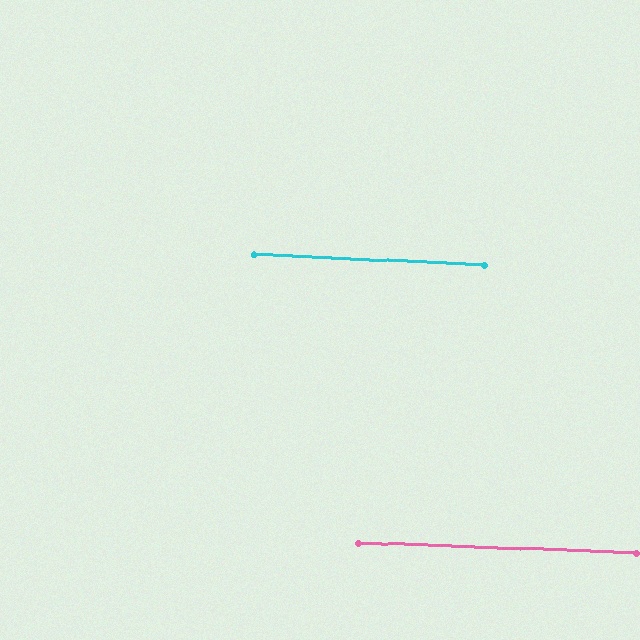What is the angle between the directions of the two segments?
Approximately 0 degrees.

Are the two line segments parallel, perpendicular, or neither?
Parallel — their directions differ by only 0.5°.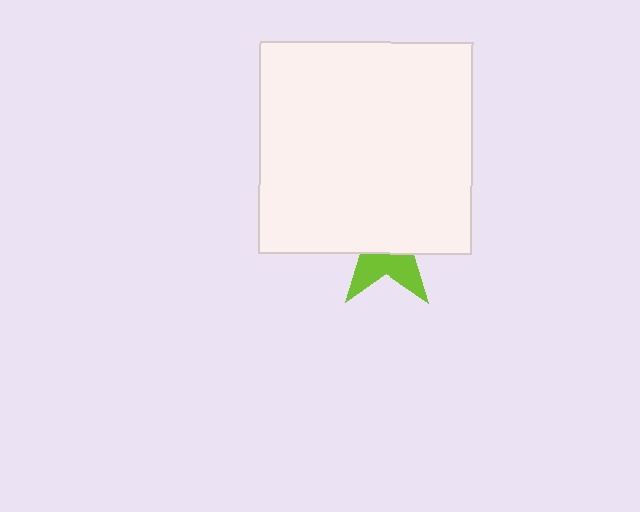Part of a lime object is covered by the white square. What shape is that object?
It is a star.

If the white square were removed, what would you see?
You would see the complete lime star.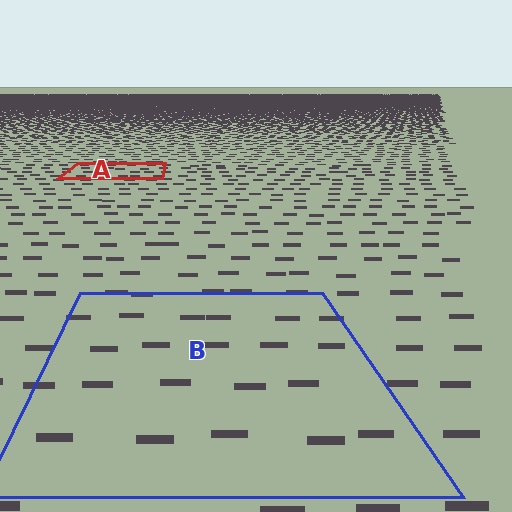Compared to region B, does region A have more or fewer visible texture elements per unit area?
Region A has more texture elements per unit area — they are packed more densely because it is farther away.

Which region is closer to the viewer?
Region B is closer. The texture elements there are larger and more spread out.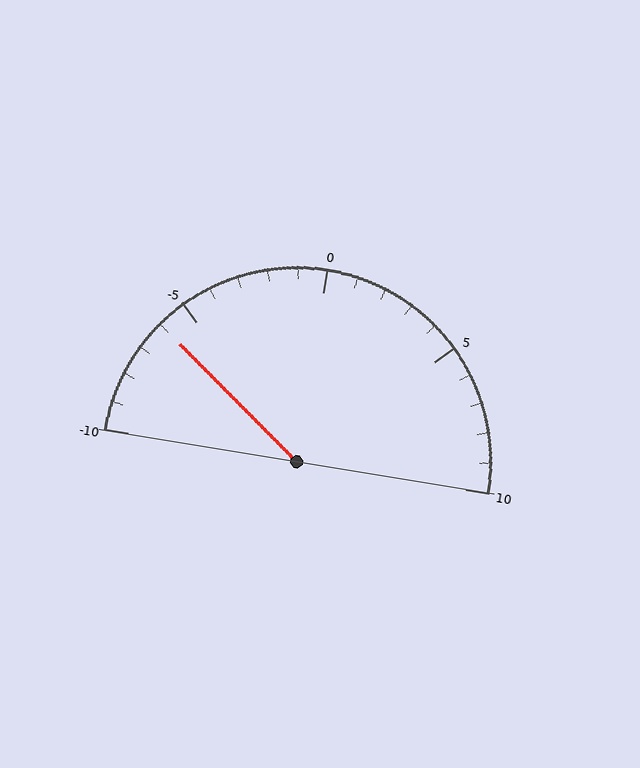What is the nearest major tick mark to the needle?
The nearest major tick mark is -5.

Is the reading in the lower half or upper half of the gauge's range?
The reading is in the lower half of the range (-10 to 10).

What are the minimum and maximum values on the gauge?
The gauge ranges from -10 to 10.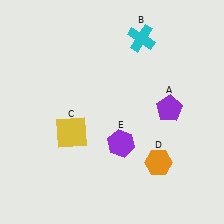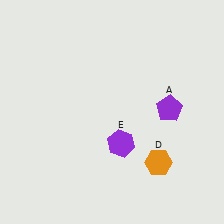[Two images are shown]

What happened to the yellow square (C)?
The yellow square (C) was removed in Image 2. It was in the bottom-left area of Image 1.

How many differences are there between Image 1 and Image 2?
There are 2 differences between the two images.